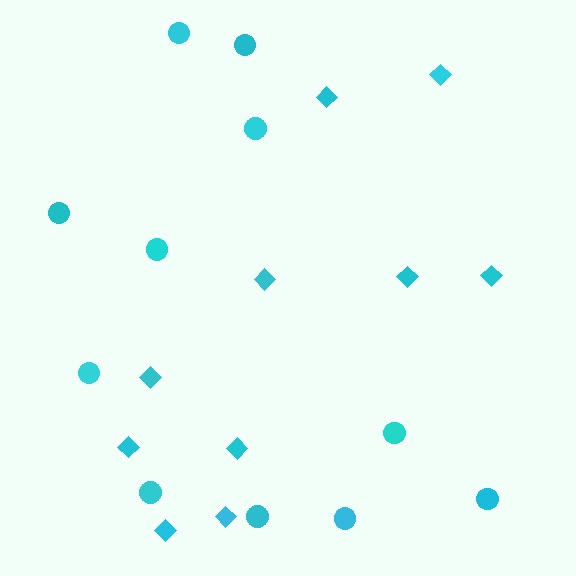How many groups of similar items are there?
There are 2 groups: one group of circles (11) and one group of diamonds (10).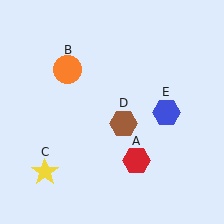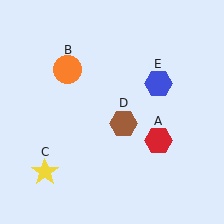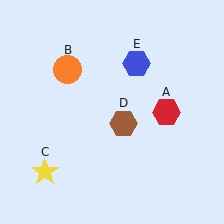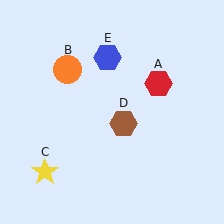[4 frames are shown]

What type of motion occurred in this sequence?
The red hexagon (object A), blue hexagon (object E) rotated counterclockwise around the center of the scene.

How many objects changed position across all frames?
2 objects changed position: red hexagon (object A), blue hexagon (object E).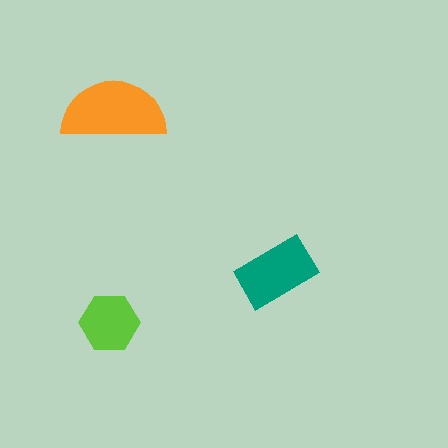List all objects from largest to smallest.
The orange semicircle, the teal rectangle, the lime hexagon.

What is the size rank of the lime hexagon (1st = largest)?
3rd.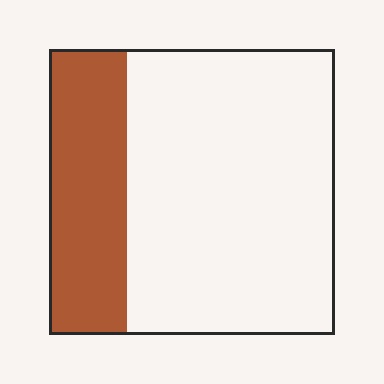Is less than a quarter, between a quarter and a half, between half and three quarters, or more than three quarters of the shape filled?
Between a quarter and a half.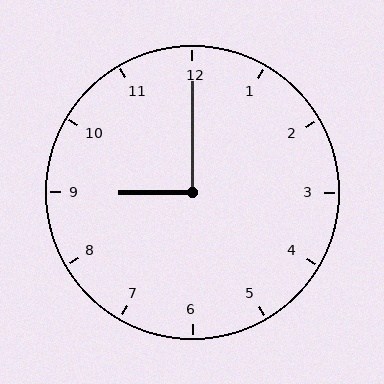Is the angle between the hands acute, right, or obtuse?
It is right.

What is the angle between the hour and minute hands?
Approximately 90 degrees.